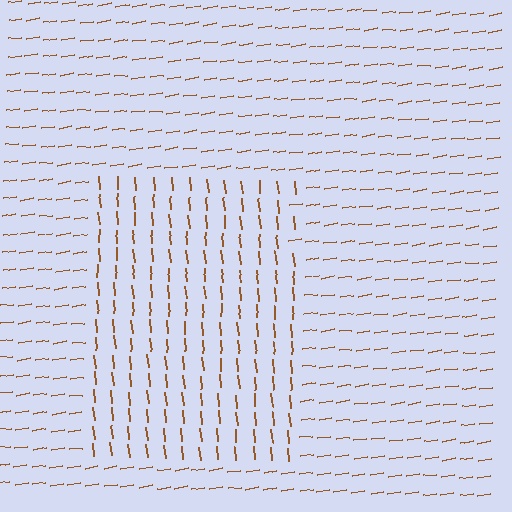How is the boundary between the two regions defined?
The boundary is defined purely by a change in line orientation (approximately 86 degrees difference). All lines are the same color and thickness.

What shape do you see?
I see a rectangle.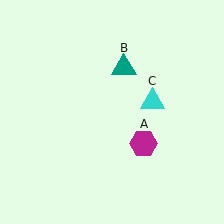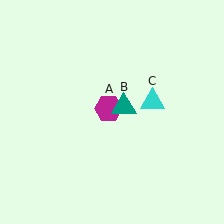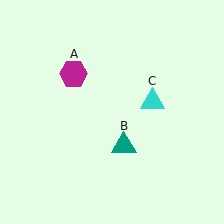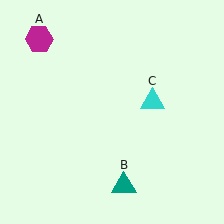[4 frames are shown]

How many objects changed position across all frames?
2 objects changed position: magenta hexagon (object A), teal triangle (object B).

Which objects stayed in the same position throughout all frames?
Cyan triangle (object C) remained stationary.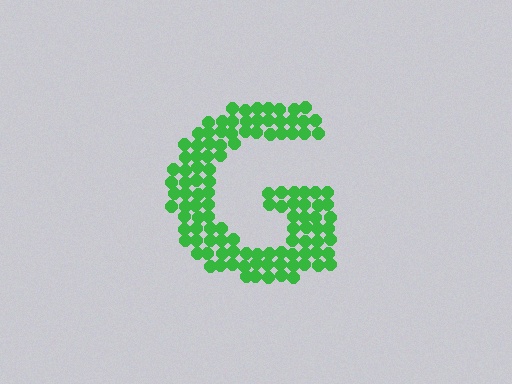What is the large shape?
The large shape is the letter G.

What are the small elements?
The small elements are circles.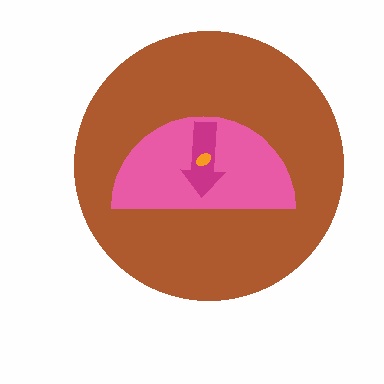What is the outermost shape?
The brown circle.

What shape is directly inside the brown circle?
The pink semicircle.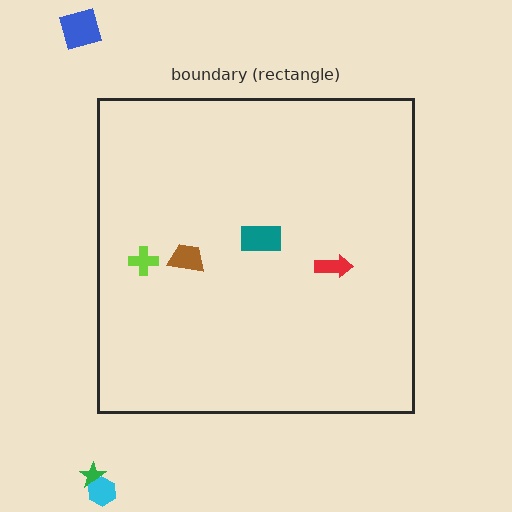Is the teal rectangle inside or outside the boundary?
Inside.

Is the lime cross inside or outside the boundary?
Inside.